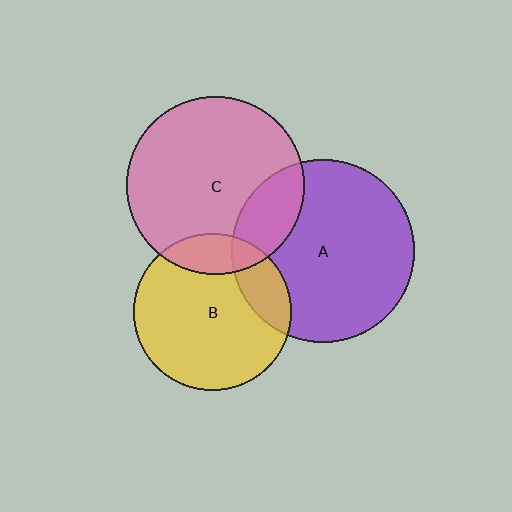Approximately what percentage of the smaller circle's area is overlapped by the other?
Approximately 15%.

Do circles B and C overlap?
Yes.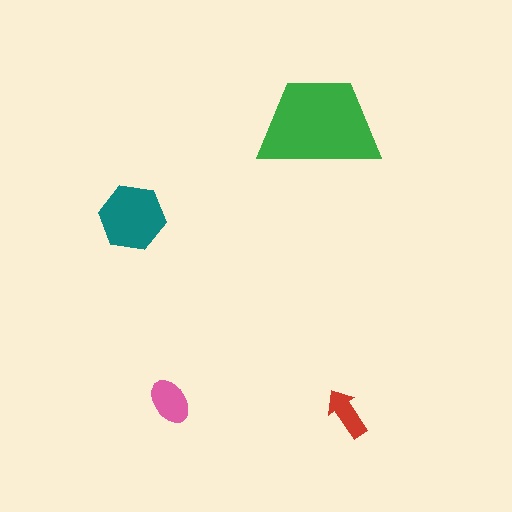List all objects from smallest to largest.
The red arrow, the pink ellipse, the teal hexagon, the green trapezoid.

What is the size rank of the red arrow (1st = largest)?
4th.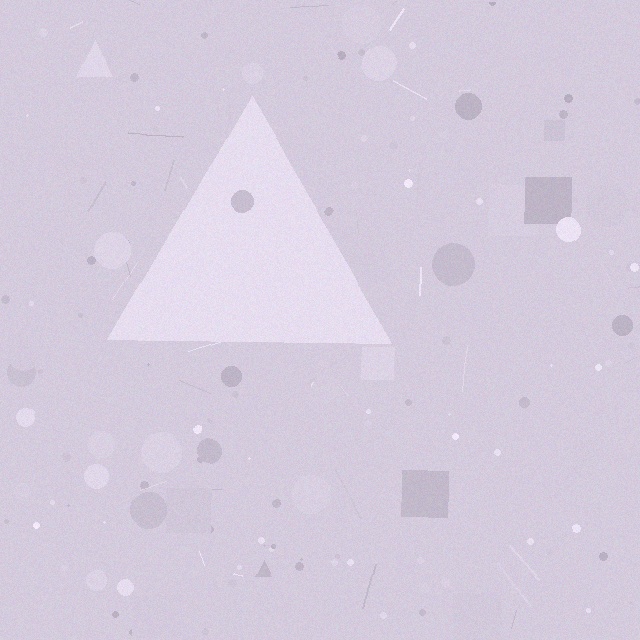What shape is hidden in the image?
A triangle is hidden in the image.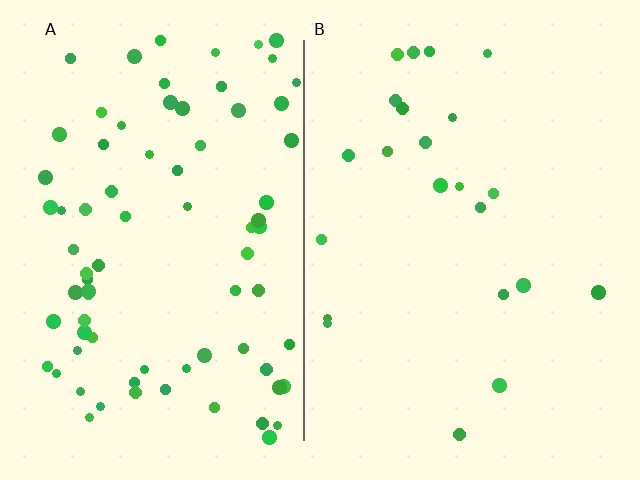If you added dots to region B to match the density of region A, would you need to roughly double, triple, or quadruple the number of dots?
Approximately triple.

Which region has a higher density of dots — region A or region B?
A (the left).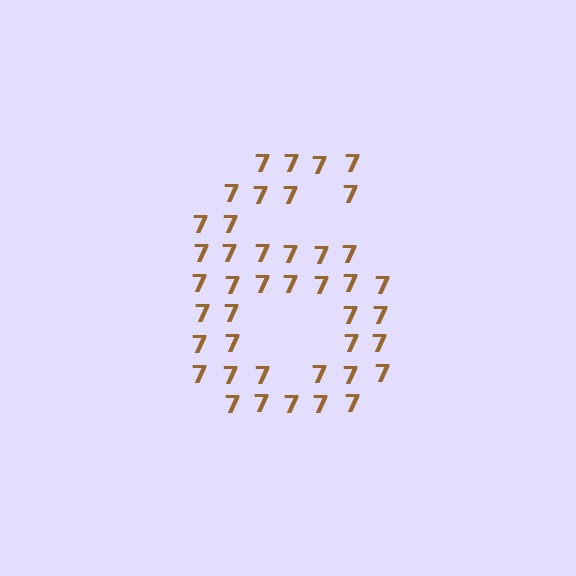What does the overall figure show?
The overall figure shows the digit 6.